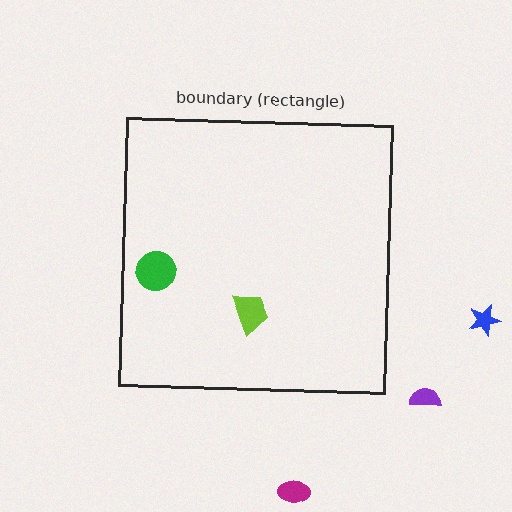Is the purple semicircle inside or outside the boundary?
Outside.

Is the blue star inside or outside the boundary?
Outside.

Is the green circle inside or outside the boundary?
Inside.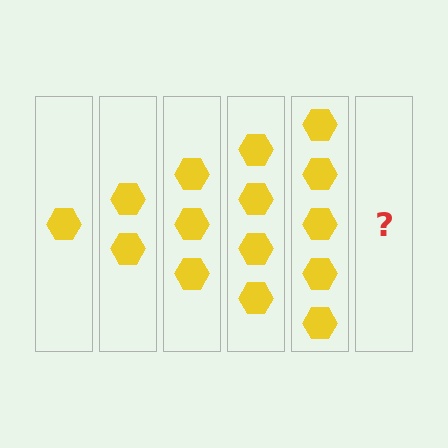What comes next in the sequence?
The next element should be 6 hexagons.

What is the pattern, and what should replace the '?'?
The pattern is that each step adds one more hexagon. The '?' should be 6 hexagons.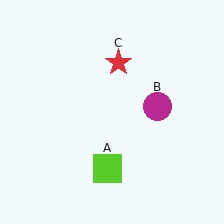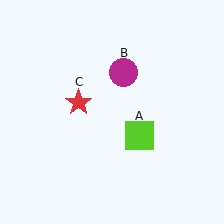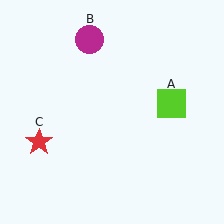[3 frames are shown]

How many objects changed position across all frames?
3 objects changed position: lime square (object A), magenta circle (object B), red star (object C).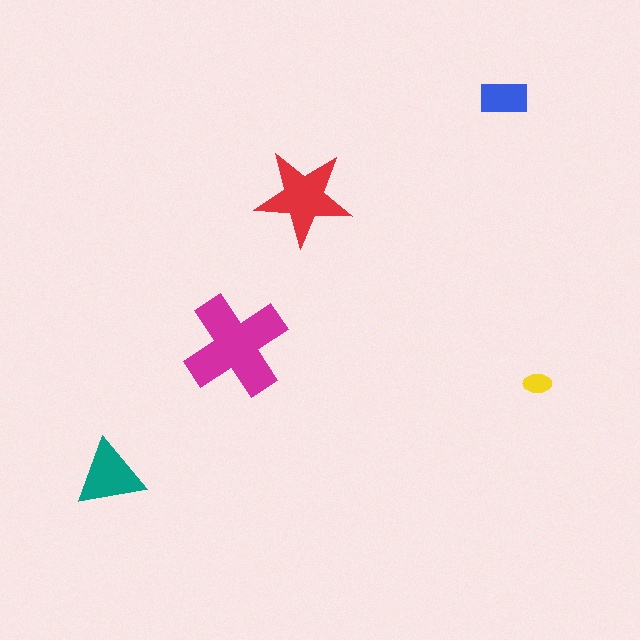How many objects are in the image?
There are 5 objects in the image.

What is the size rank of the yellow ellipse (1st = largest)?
5th.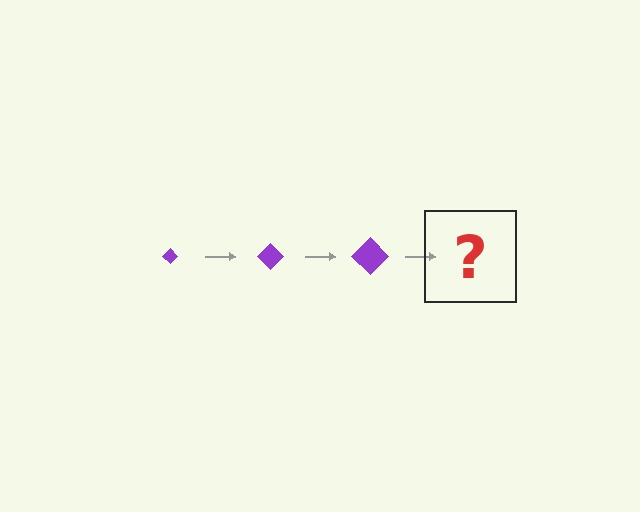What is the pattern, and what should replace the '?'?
The pattern is that the diamond gets progressively larger each step. The '?' should be a purple diamond, larger than the previous one.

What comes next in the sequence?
The next element should be a purple diamond, larger than the previous one.